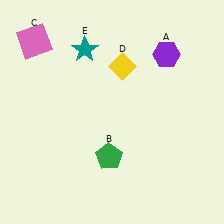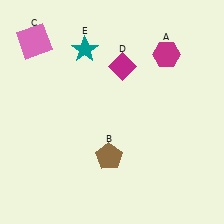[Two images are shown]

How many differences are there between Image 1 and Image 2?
There are 3 differences between the two images.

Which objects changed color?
A changed from purple to magenta. B changed from green to brown. D changed from yellow to magenta.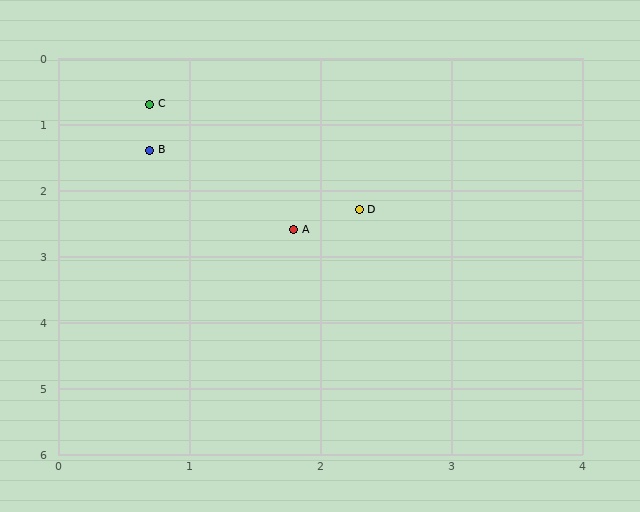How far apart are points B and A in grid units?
Points B and A are about 1.6 grid units apart.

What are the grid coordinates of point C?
Point C is at approximately (0.7, 0.7).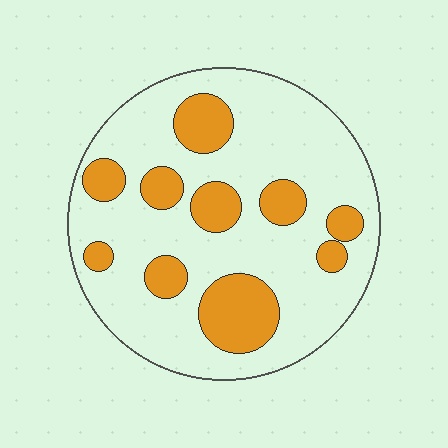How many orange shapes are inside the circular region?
10.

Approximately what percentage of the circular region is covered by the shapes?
Approximately 25%.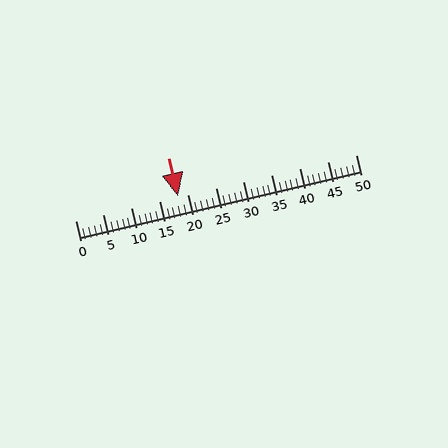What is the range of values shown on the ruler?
The ruler shows values from 0 to 50.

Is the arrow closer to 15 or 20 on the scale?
The arrow is closer to 20.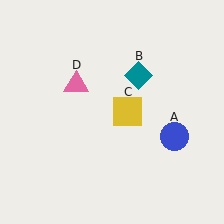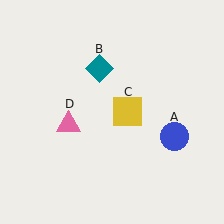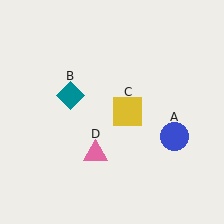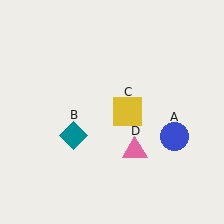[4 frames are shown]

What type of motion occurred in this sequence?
The teal diamond (object B), pink triangle (object D) rotated counterclockwise around the center of the scene.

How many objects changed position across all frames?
2 objects changed position: teal diamond (object B), pink triangle (object D).